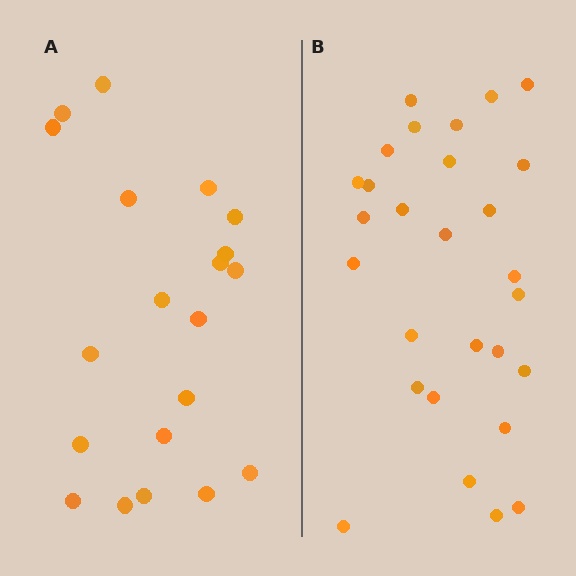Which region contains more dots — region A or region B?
Region B (the right region) has more dots.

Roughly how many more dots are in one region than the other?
Region B has roughly 8 or so more dots than region A.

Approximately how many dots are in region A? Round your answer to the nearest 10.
About 20 dots.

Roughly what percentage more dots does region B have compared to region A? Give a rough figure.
About 40% more.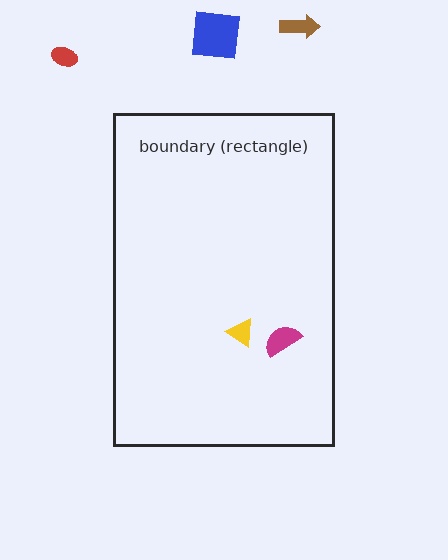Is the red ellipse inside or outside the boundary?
Outside.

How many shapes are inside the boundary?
2 inside, 3 outside.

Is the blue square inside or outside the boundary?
Outside.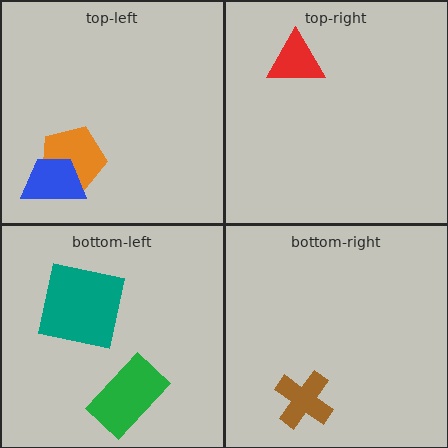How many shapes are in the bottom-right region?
1.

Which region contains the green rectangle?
The bottom-left region.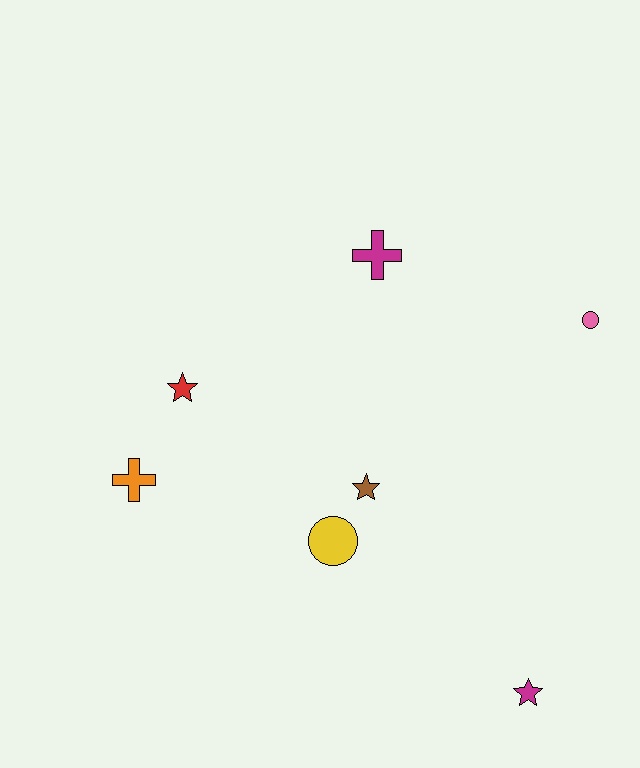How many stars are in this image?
There are 3 stars.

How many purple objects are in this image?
There are no purple objects.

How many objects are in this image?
There are 7 objects.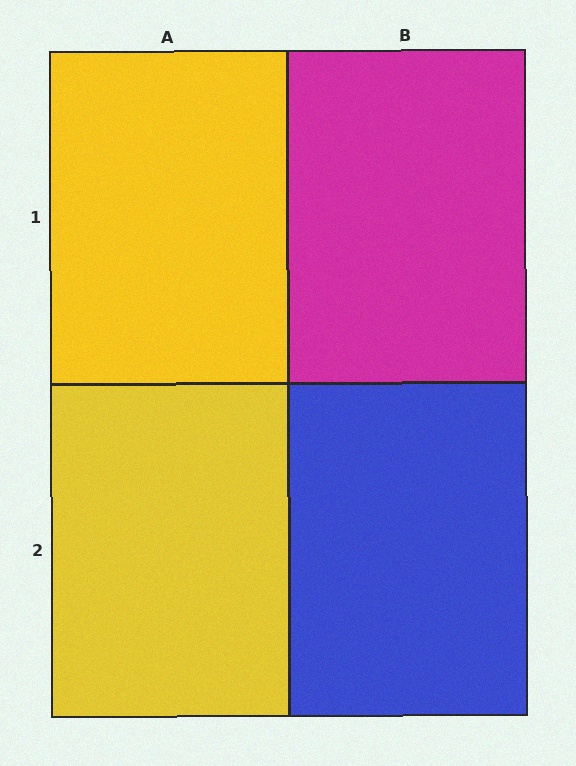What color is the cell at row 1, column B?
Magenta.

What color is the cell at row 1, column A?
Yellow.